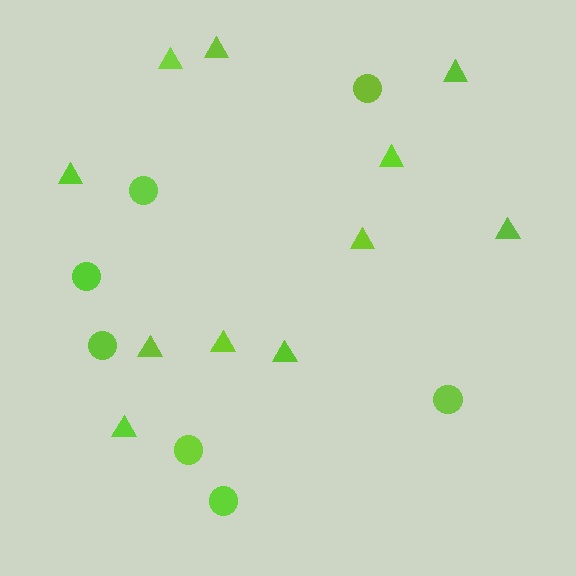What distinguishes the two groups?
There are 2 groups: one group of circles (7) and one group of triangles (11).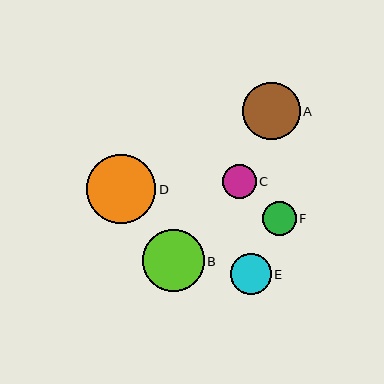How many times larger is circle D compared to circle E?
Circle D is approximately 1.7 times the size of circle E.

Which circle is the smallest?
Circle C is the smallest with a size of approximately 34 pixels.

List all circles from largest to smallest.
From largest to smallest: D, B, A, E, F, C.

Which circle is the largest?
Circle D is the largest with a size of approximately 69 pixels.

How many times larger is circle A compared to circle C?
Circle A is approximately 1.7 times the size of circle C.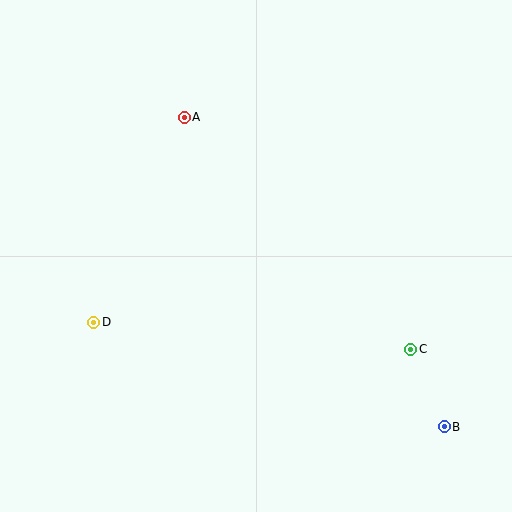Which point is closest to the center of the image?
Point A at (184, 117) is closest to the center.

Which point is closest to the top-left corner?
Point A is closest to the top-left corner.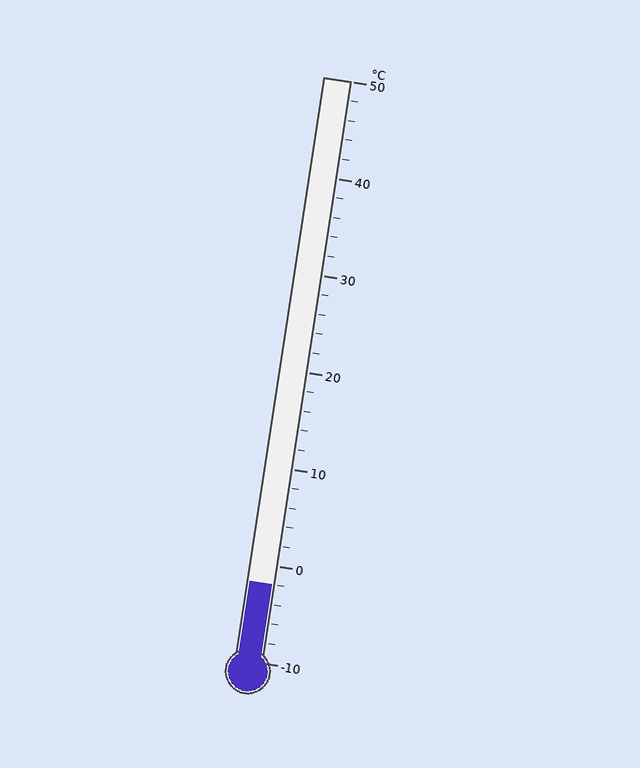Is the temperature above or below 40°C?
The temperature is below 40°C.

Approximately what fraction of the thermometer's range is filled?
The thermometer is filled to approximately 15% of its range.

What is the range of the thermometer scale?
The thermometer scale ranges from -10°C to 50°C.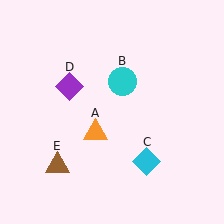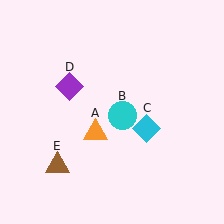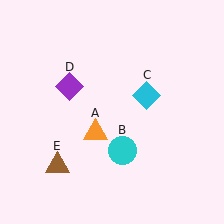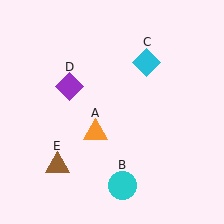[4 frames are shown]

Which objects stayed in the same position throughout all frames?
Orange triangle (object A) and purple diamond (object D) and brown triangle (object E) remained stationary.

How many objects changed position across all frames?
2 objects changed position: cyan circle (object B), cyan diamond (object C).